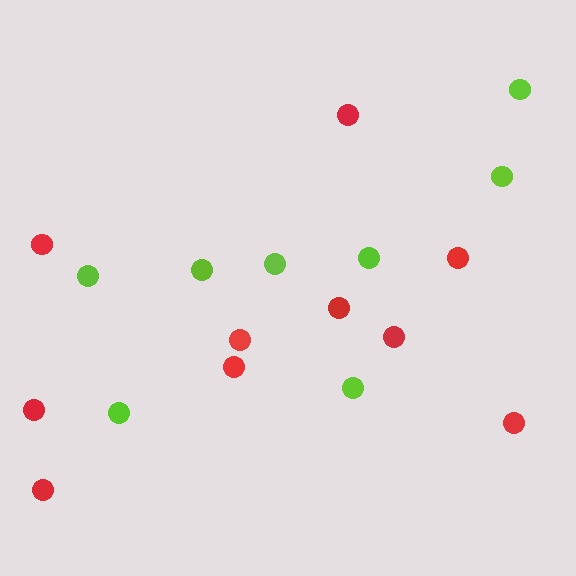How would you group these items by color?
There are 2 groups: one group of red circles (10) and one group of lime circles (8).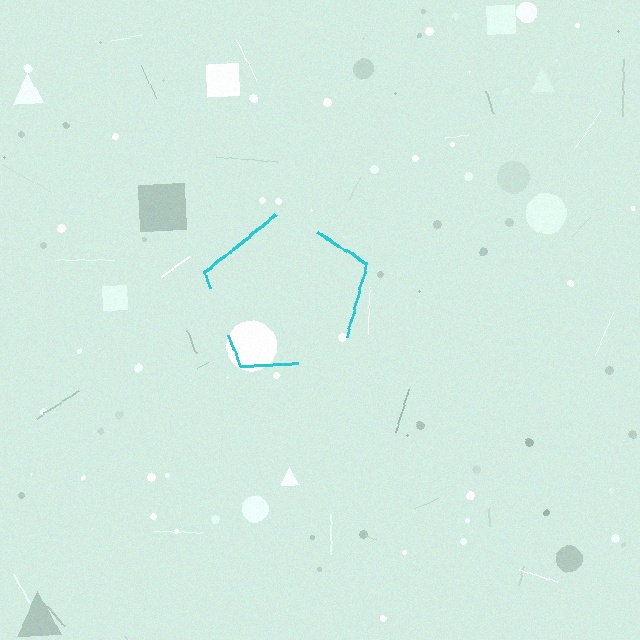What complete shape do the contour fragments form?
The contour fragments form a pentagon.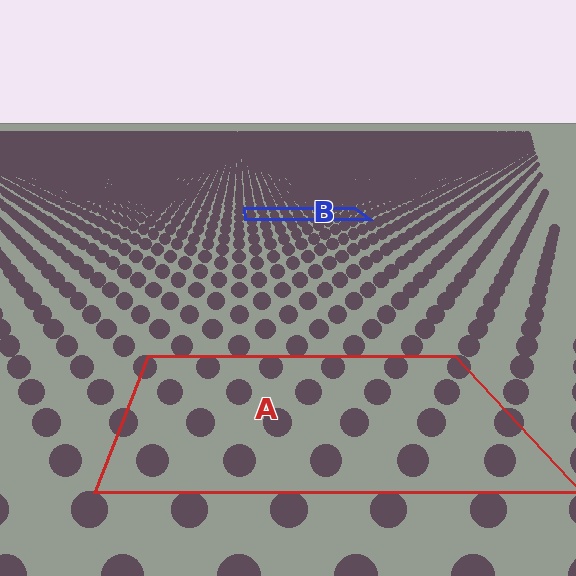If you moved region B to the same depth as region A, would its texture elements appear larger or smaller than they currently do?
They would appear larger. At a closer depth, the same texture elements are projected at a bigger on-screen size.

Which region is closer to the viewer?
Region A is closer. The texture elements there are larger and more spread out.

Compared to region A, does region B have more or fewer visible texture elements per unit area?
Region B has more texture elements per unit area — they are packed more densely because it is farther away.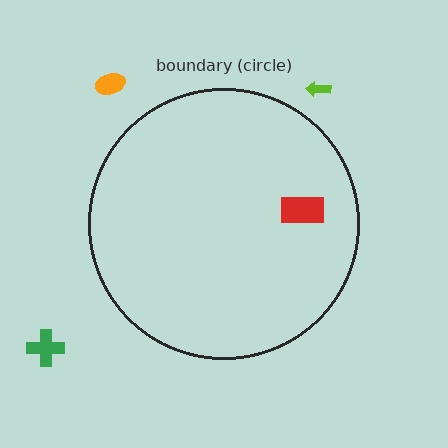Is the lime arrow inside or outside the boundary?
Outside.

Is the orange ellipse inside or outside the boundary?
Outside.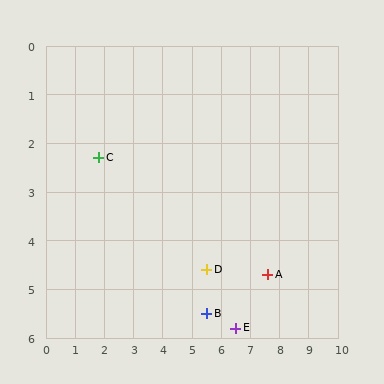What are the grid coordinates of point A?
Point A is at approximately (7.6, 4.7).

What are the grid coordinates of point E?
Point E is at approximately (6.5, 5.8).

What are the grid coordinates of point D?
Point D is at approximately (5.5, 4.6).